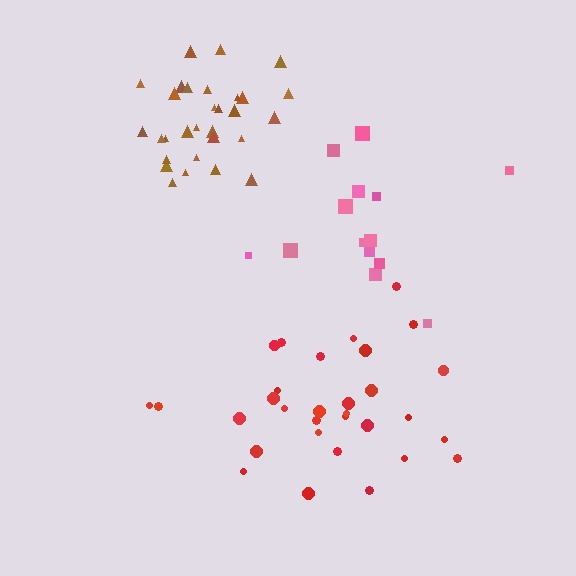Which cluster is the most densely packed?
Brown.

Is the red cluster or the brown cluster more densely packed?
Brown.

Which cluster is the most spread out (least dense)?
Pink.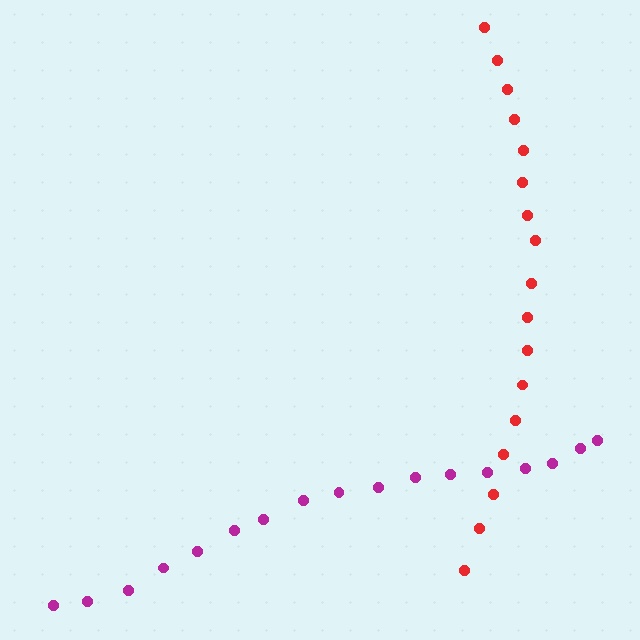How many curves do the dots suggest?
There are 2 distinct paths.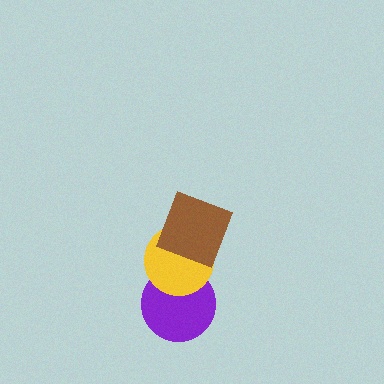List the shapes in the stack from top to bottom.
From top to bottom: the brown square, the yellow circle, the purple circle.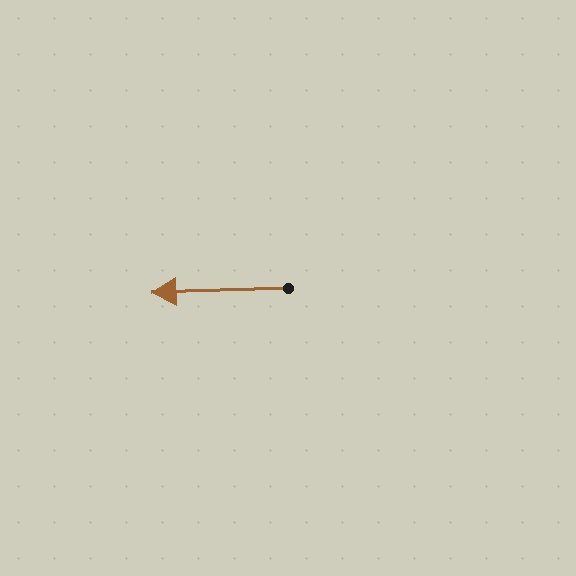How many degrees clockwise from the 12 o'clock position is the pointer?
Approximately 268 degrees.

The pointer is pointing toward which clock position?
Roughly 9 o'clock.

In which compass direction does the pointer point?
West.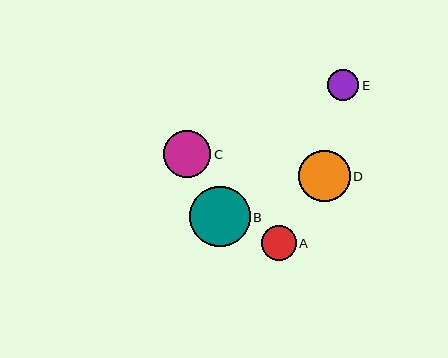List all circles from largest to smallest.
From largest to smallest: B, D, C, A, E.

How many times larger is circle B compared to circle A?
Circle B is approximately 1.7 times the size of circle A.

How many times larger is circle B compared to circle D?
Circle B is approximately 1.2 times the size of circle D.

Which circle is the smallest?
Circle E is the smallest with a size of approximately 31 pixels.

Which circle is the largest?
Circle B is the largest with a size of approximately 61 pixels.